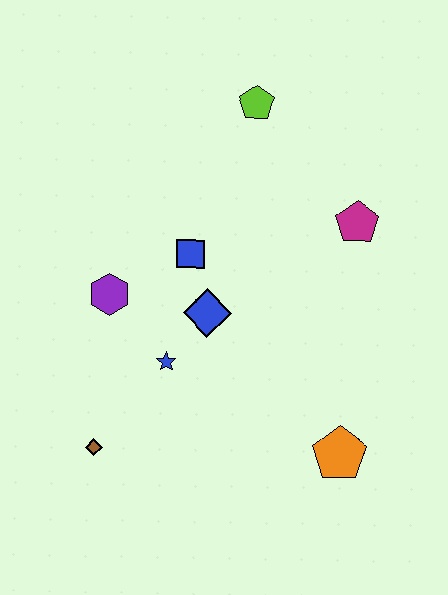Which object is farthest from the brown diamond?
The lime pentagon is farthest from the brown diamond.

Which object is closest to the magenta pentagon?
The lime pentagon is closest to the magenta pentagon.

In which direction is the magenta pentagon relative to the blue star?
The magenta pentagon is to the right of the blue star.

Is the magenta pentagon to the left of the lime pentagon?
No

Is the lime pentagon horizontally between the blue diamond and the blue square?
No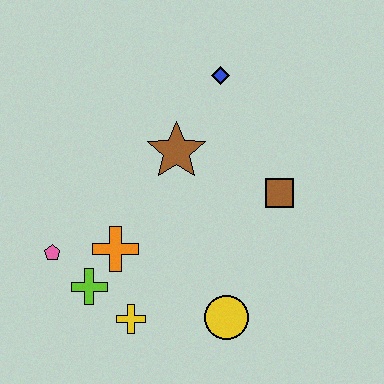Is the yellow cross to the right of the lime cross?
Yes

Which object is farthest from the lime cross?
The blue diamond is farthest from the lime cross.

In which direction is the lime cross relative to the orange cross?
The lime cross is below the orange cross.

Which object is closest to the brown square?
The brown star is closest to the brown square.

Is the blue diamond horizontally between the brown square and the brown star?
Yes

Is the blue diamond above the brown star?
Yes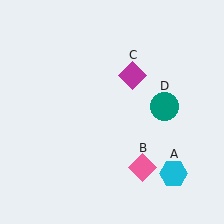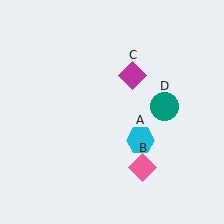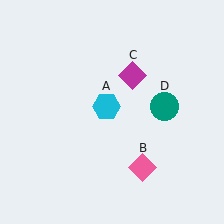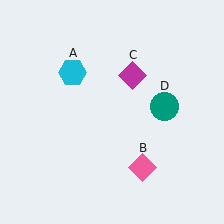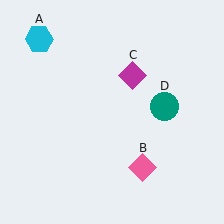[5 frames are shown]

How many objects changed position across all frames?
1 object changed position: cyan hexagon (object A).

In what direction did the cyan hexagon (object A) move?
The cyan hexagon (object A) moved up and to the left.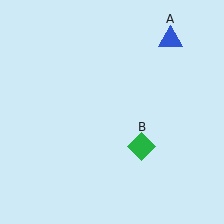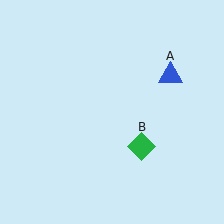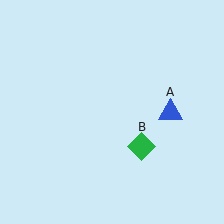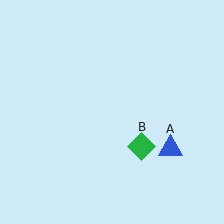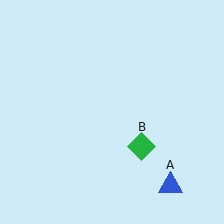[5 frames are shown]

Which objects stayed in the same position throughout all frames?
Green diamond (object B) remained stationary.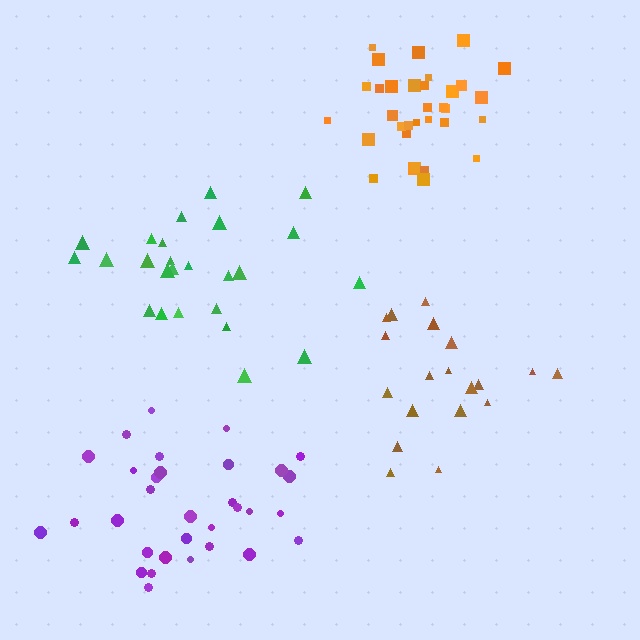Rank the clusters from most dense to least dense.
orange, brown, purple, green.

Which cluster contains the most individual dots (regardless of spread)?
Orange (34).